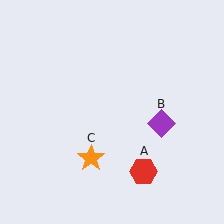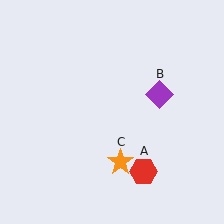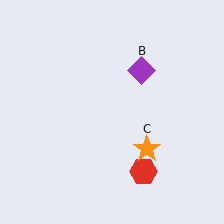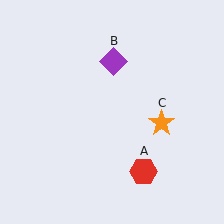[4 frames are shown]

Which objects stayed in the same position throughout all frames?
Red hexagon (object A) remained stationary.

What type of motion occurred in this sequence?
The purple diamond (object B), orange star (object C) rotated counterclockwise around the center of the scene.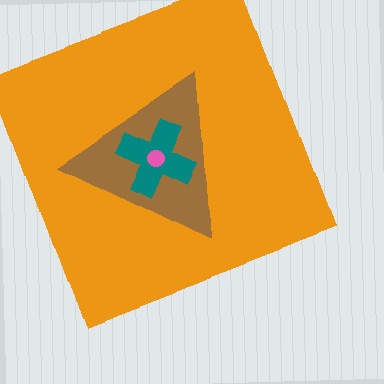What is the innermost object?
The pink circle.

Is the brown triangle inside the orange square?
Yes.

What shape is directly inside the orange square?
The brown triangle.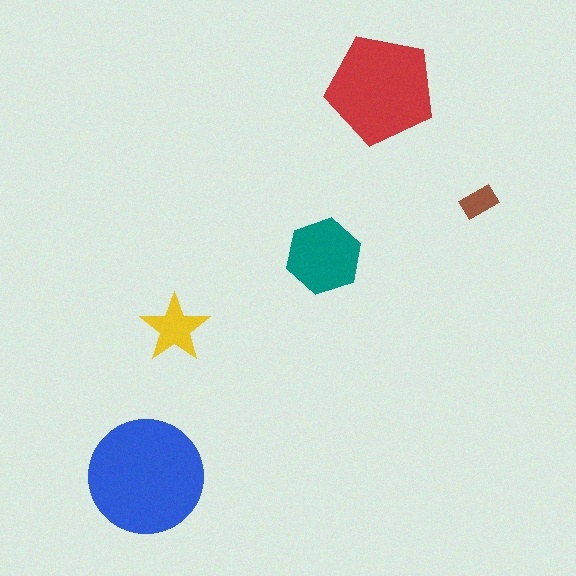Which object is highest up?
The red pentagon is topmost.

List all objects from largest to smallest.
The blue circle, the red pentagon, the teal hexagon, the yellow star, the brown rectangle.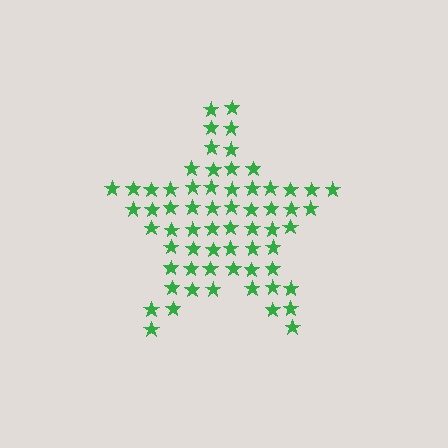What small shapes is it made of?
It is made of small stars.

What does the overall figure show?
The overall figure shows a star.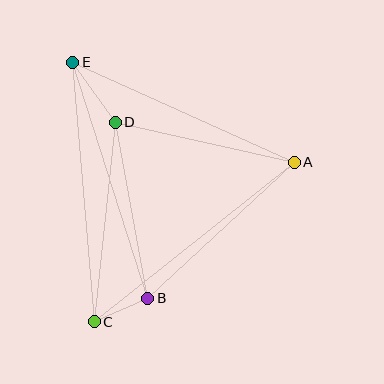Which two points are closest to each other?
Points B and C are closest to each other.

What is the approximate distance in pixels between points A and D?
The distance between A and D is approximately 183 pixels.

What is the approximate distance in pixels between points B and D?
The distance between B and D is approximately 179 pixels.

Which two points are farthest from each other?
Points C and E are farthest from each other.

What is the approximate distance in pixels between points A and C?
The distance between A and C is approximately 256 pixels.